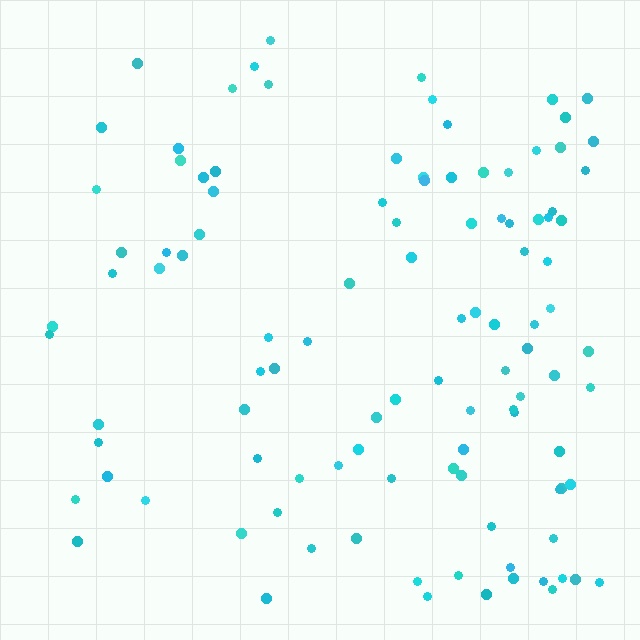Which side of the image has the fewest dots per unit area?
The left.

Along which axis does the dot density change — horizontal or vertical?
Horizontal.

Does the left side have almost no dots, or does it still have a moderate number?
Still a moderate number, just noticeably fewer than the right.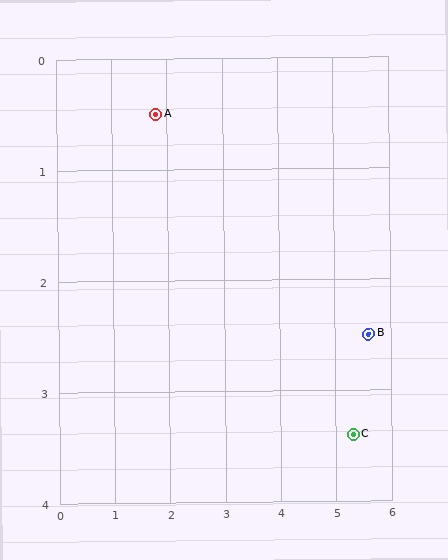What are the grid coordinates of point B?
Point B is at approximately (5.6, 2.5).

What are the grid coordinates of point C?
Point C is at approximately (5.3, 3.4).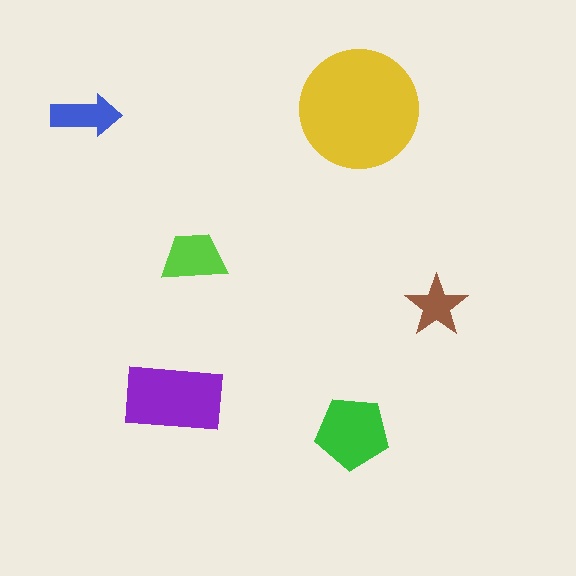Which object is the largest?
The yellow circle.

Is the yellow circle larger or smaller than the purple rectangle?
Larger.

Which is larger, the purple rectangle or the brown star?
The purple rectangle.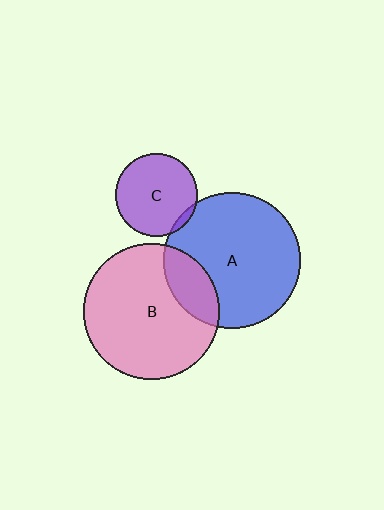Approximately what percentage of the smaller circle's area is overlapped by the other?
Approximately 5%.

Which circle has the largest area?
Circle A (blue).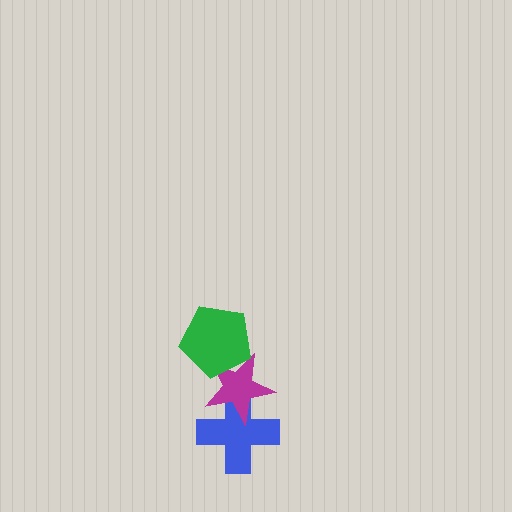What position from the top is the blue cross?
The blue cross is 3rd from the top.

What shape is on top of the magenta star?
The green pentagon is on top of the magenta star.